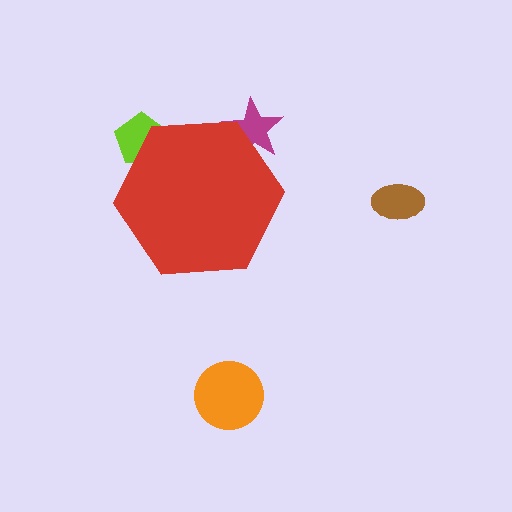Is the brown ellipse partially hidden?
No, the brown ellipse is fully visible.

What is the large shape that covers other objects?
A red hexagon.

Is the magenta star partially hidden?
Yes, the magenta star is partially hidden behind the red hexagon.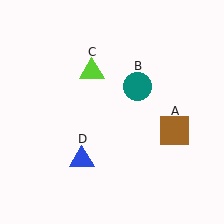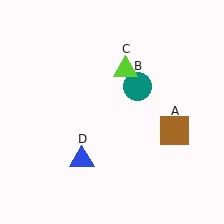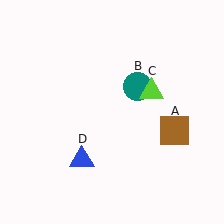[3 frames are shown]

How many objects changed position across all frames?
1 object changed position: lime triangle (object C).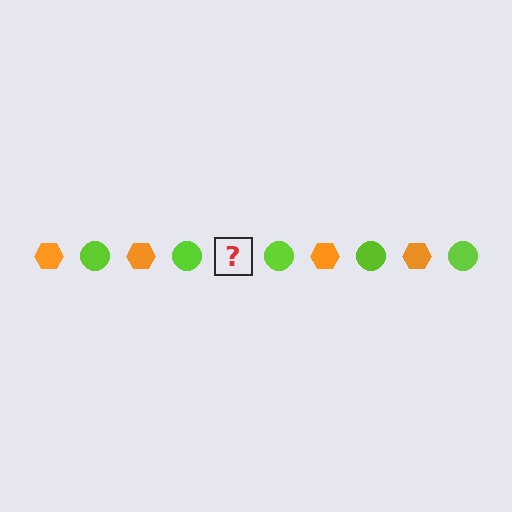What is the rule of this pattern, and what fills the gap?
The rule is that the pattern alternates between orange hexagon and lime circle. The gap should be filled with an orange hexagon.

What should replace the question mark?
The question mark should be replaced with an orange hexagon.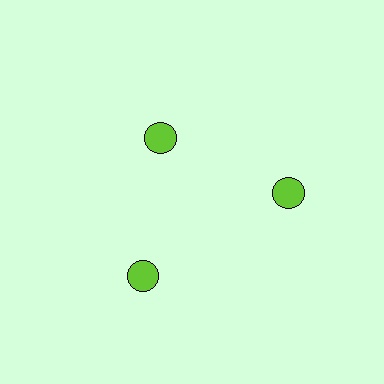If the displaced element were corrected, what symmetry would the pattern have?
It would have 3-fold rotational symmetry — the pattern would map onto itself every 120 degrees.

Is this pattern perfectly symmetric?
No. The 3 lime circles are arranged in a ring, but one element near the 11 o'clock position is pulled inward toward the center, breaking the 3-fold rotational symmetry.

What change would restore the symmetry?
The symmetry would be restored by moving it outward, back onto the ring so that all 3 circles sit at equal angles and equal distance from the center.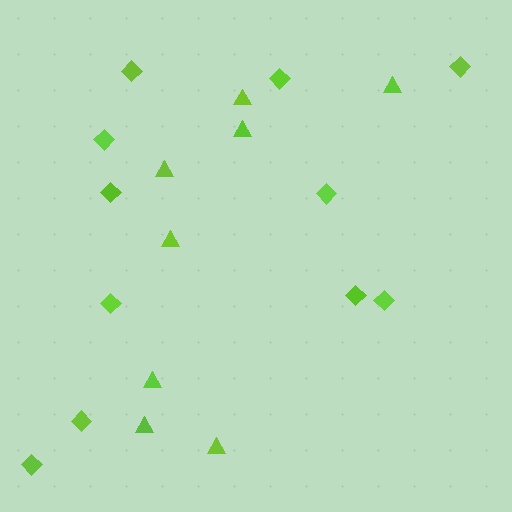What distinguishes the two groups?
There are 2 groups: one group of triangles (8) and one group of diamonds (11).